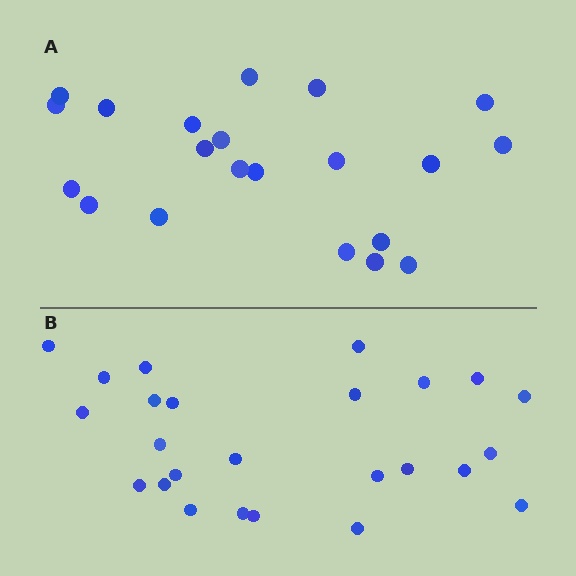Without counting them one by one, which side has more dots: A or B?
Region B (the bottom region) has more dots.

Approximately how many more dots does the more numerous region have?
Region B has about 4 more dots than region A.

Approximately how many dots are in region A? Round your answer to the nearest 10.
About 20 dots. (The exact count is 21, which rounds to 20.)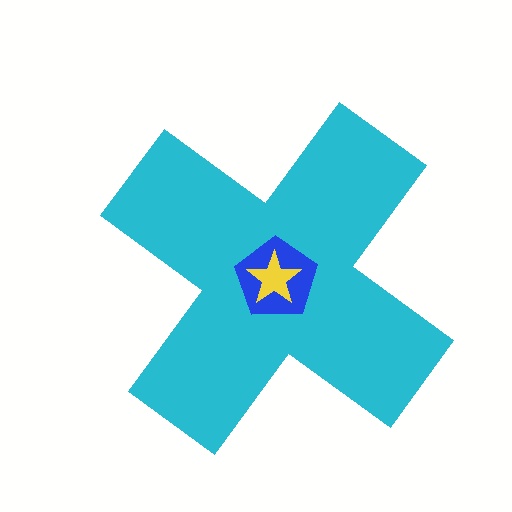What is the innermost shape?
The yellow star.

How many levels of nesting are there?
3.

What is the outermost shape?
The cyan cross.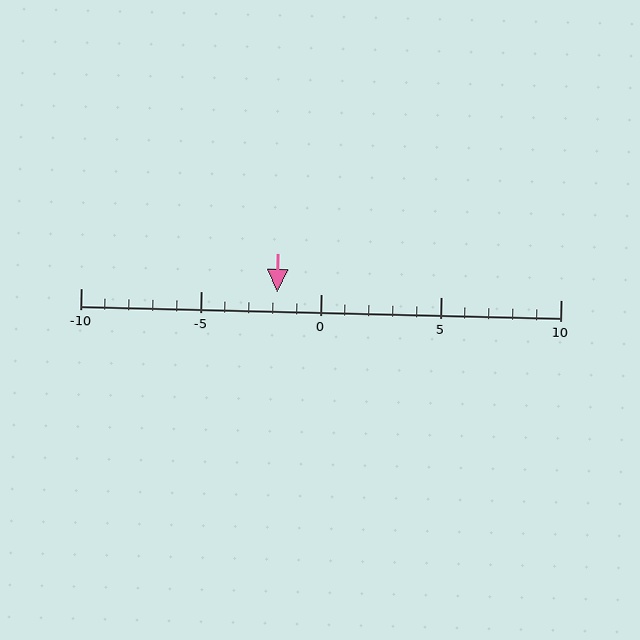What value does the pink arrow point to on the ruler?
The pink arrow points to approximately -2.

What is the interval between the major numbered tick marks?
The major tick marks are spaced 5 units apart.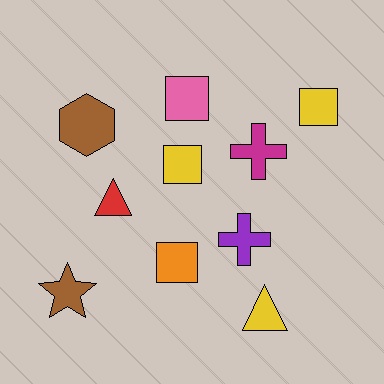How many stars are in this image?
There is 1 star.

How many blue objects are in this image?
There are no blue objects.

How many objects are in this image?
There are 10 objects.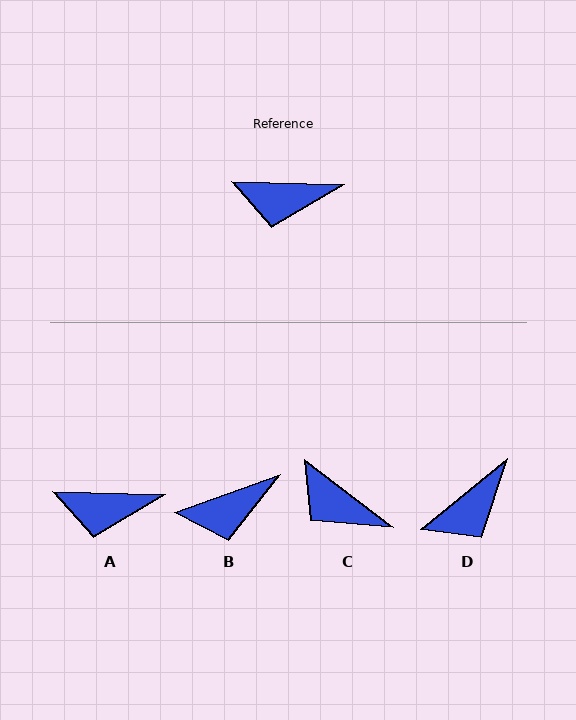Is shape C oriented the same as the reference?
No, it is off by about 36 degrees.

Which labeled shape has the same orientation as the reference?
A.